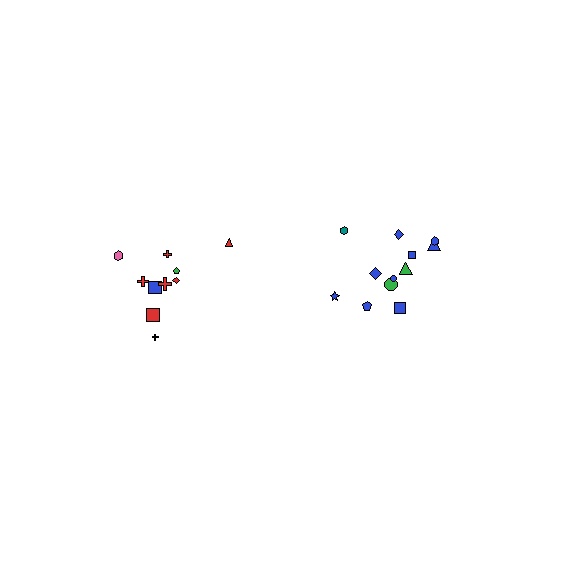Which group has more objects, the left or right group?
The right group.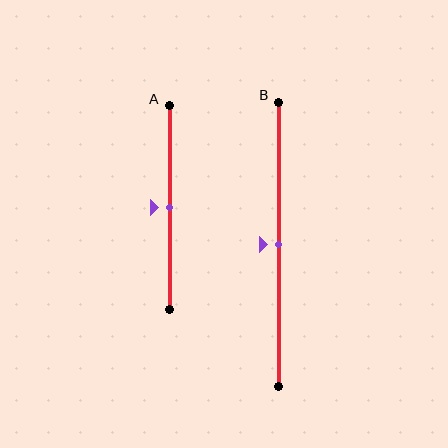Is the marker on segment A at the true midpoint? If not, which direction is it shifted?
Yes, the marker on segment A is at the true midpoint.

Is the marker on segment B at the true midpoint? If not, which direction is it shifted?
Yes, the marker on segment B is at the true midpoint.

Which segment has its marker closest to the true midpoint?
Segment A has its marker closest to the true midpoint.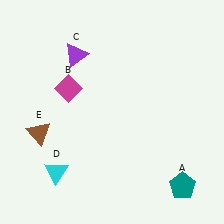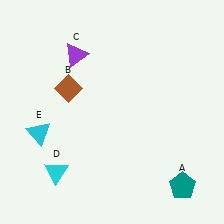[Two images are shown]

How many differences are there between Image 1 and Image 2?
There are 2 differences between the two images.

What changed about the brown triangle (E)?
In Image 1, E is brown. In Image 2, it changed to cyan.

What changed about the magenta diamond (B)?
In Image 1, B is magenta. In Image 2, it changed to brown.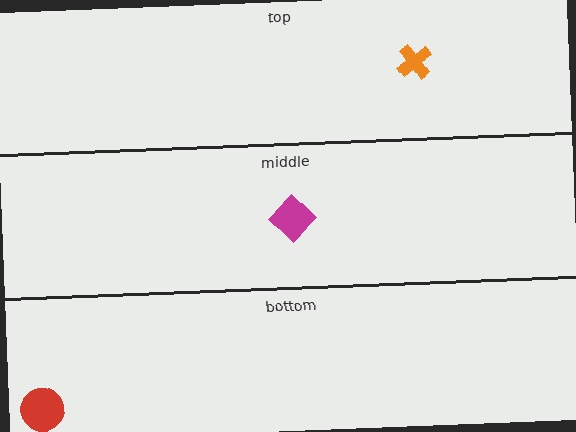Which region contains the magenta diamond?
The middle region.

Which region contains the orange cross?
The top region.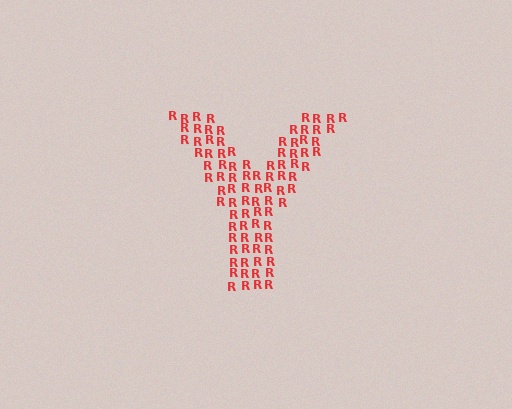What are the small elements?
The small elements are letter R's.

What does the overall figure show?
The overall figure shows the letter Y.